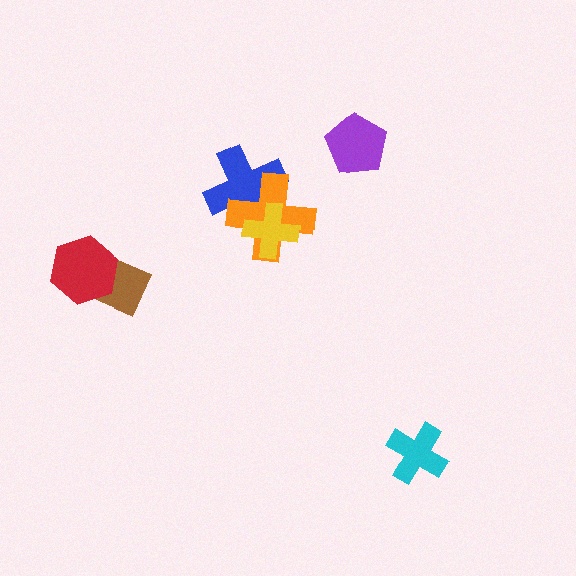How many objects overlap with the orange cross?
2 objects overlap with the orange cross.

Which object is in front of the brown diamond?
The red hexagon is in front of the brown diamond.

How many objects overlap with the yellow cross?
2 objects overlap with the yellow cross.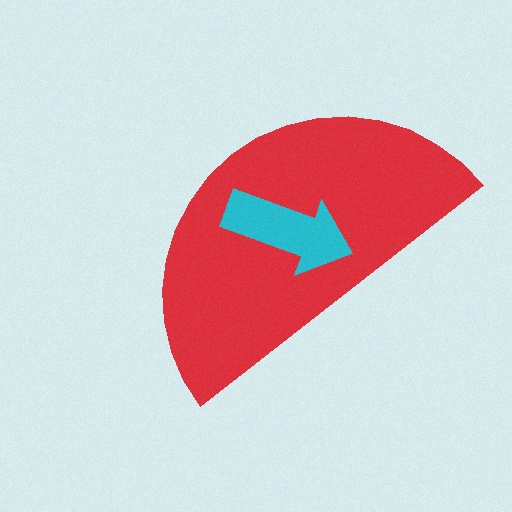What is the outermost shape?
The red semicircle.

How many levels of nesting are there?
2.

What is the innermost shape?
The cyan arrow.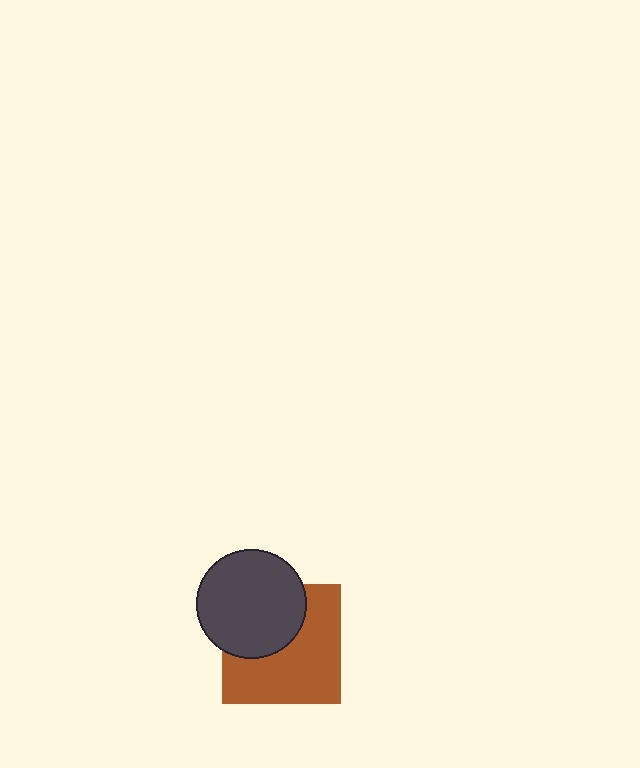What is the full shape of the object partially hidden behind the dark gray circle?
The partially hidden object is a brown square.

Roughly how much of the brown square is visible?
About half of it is visible (roughly 60%).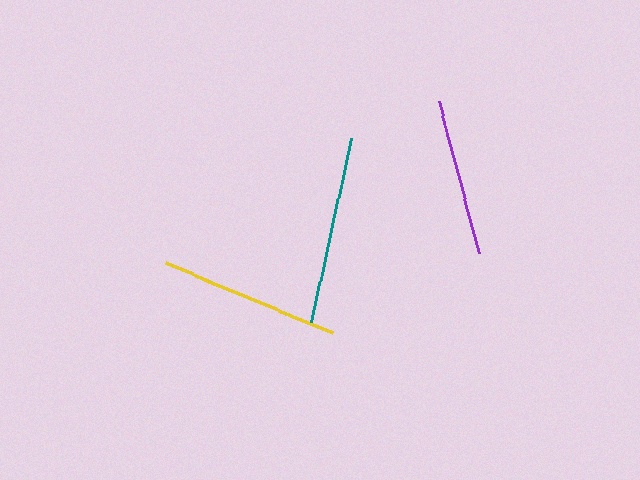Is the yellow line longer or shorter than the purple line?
The yellow line is longer than the purple line.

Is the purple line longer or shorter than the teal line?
The teal line is longer than the purple line.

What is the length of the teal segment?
The teal segment is approximately 189 pixels long.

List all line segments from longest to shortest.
From longest to shortest: teal, yellow, purple.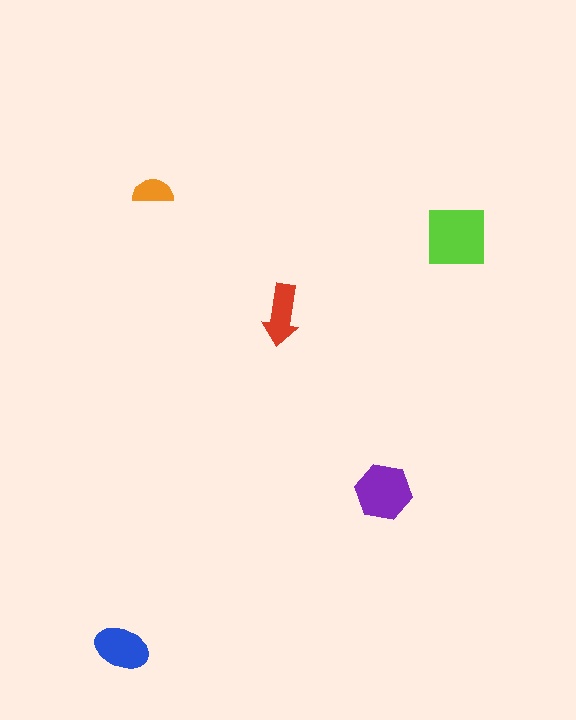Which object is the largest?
The lime square.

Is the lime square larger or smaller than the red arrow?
Larger.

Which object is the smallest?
The orange semicircle.